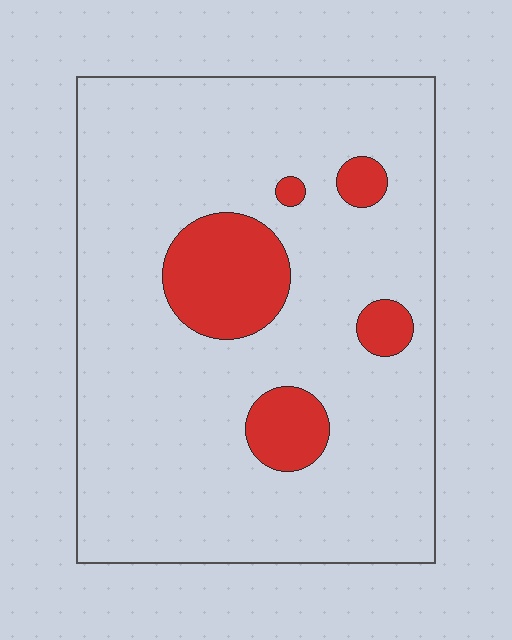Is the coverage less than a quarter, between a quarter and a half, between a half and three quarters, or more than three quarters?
Less than a quarter.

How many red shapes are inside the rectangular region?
5.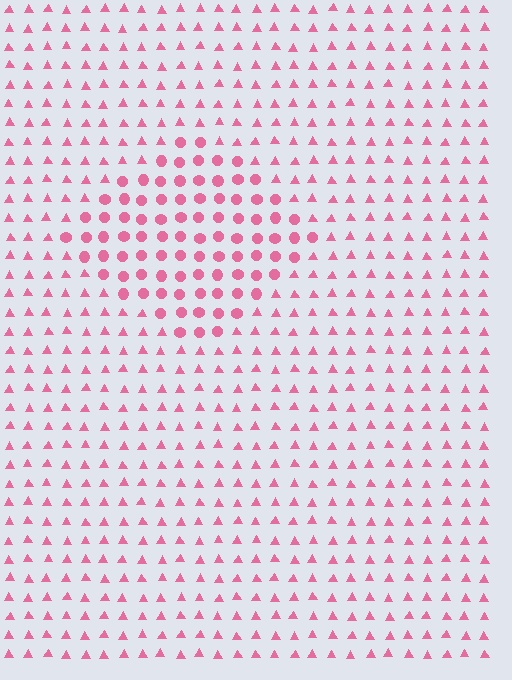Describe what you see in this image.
The image is filled with small pink elements arranged in a uniform grid. A diamond-shaped region contains circles, while the surrounding area contains triangles. The boundary is defined purely by the change in element shape.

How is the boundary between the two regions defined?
The boundary is defined by a change in element shape: circles inside vs. triangles outside. All elements share the same color and spacing.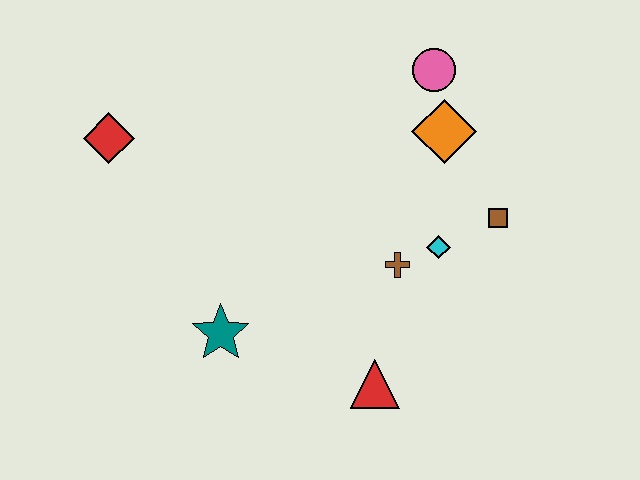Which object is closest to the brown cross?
The cyan diamond is closest to the brown cross.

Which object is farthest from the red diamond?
The brown square is farthest from the red diamond.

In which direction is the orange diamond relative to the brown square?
The orange diamond is above the brown square.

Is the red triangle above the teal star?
No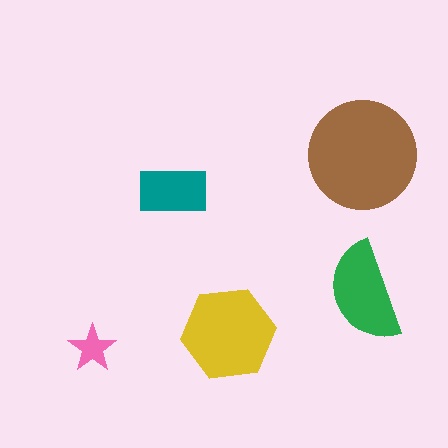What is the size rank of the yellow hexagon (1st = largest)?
2nd.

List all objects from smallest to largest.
The pink star, the teal rectangle, the green semicircle, the yellow hexagon, the brown circle.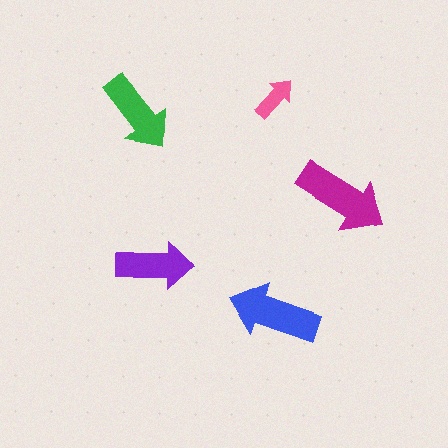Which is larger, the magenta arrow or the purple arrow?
The magenta one.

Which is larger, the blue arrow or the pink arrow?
The blue one.